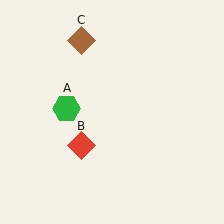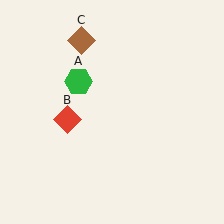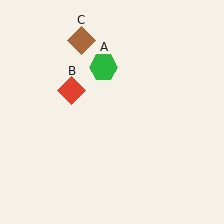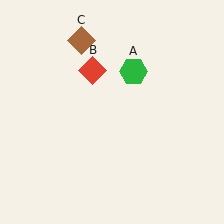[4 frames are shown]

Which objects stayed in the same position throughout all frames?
Brown diamond (object C) remained stationary.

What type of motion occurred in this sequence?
The green hexagon (object A), red diamond (object B) rotated clockwise around the center of the scene.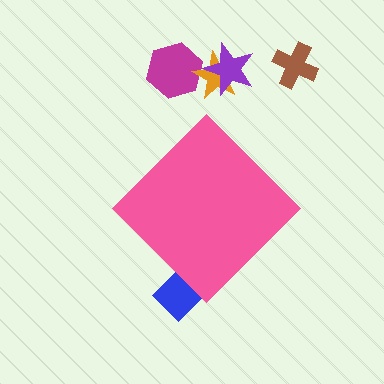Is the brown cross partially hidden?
No, the brown cross is fully visible.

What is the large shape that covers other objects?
A pink diamond.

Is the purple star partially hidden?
No, the purple star is fully visible.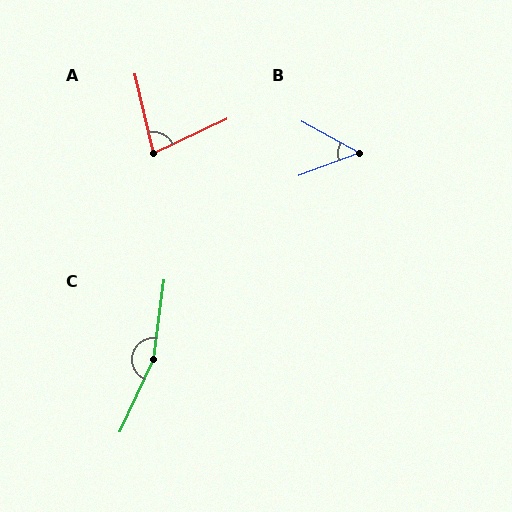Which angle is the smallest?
B, at approximately 50 degrees.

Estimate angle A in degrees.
Approximately 78 degrees.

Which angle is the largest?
C, at approximately 163 degrees.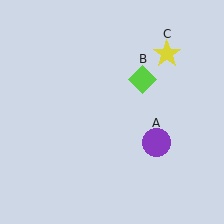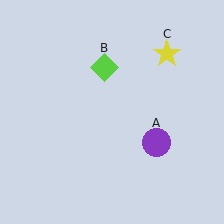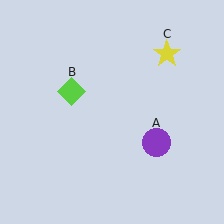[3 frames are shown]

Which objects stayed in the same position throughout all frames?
Purple circle (object A) and yellow star (object C) remained stationary.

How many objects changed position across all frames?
1 object changed position: lime diamond (object B).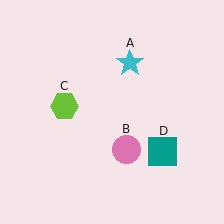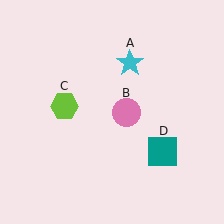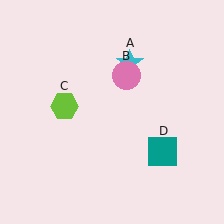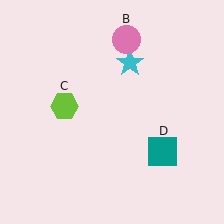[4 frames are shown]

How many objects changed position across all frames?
1 object changed position: pink circle (object B).